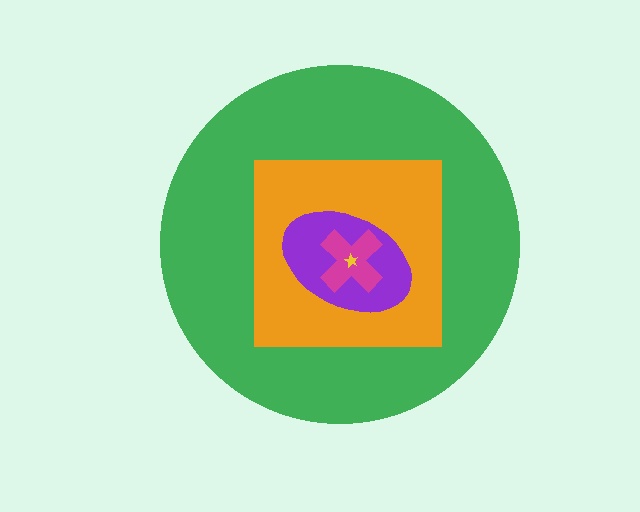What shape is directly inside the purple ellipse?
The magenta cross.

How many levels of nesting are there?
5.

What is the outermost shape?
The green circle.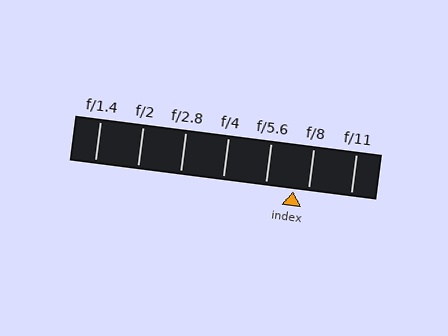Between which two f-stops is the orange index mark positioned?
The index mark is between f/5.6 and f/8.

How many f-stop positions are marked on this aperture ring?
There are 7 f-stop positions marked.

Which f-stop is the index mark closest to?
The index mark is closest to f/8.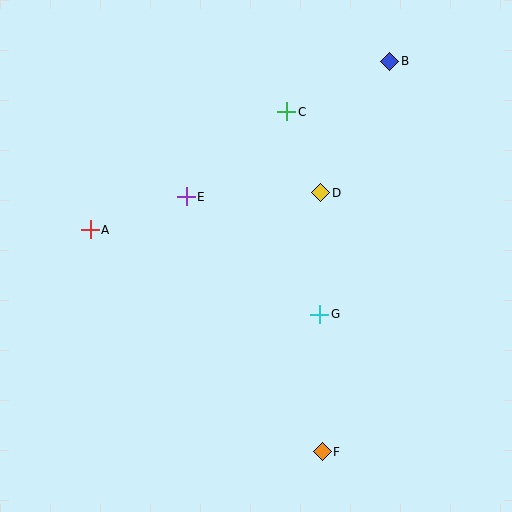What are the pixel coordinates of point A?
Point A is at (90, 230).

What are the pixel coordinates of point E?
Point E is at (186, 197).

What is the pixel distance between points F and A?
The distance between F and A is 321 pixels.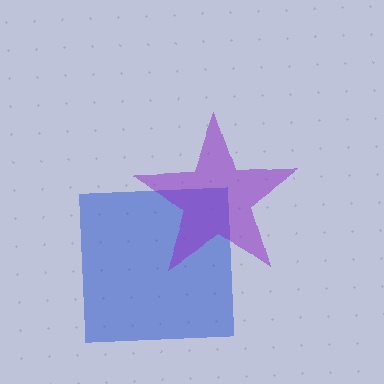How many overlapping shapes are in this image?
There are 2 overlapping shapes in the image.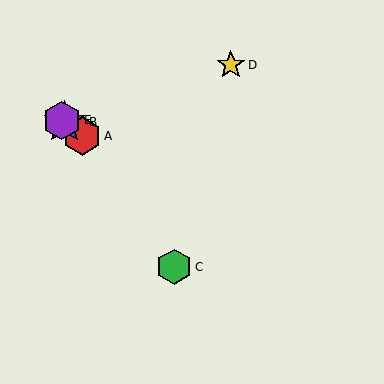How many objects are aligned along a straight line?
3 objects (A, B, E) are aligned along a straight line.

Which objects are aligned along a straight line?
Objects A, B, E are aligned along a straight line.